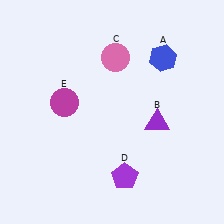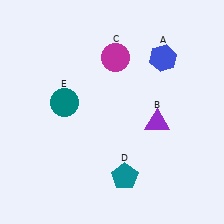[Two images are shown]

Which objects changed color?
C changed from pink to magenta. D changed from purple to teal. E changed from magenta to teal.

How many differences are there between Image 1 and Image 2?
There are 3 differences between the two images.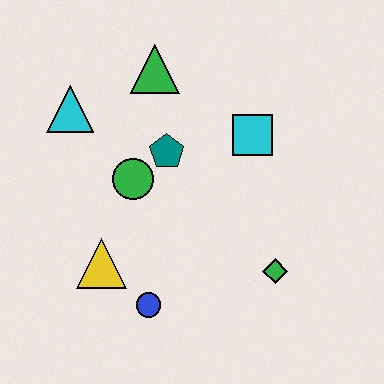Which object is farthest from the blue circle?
The green triangle is farthest from the blue circle.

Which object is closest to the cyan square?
The teal pentagon is closest to the cyan square.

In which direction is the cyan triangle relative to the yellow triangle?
The cyan triangle is above the yellow triangle.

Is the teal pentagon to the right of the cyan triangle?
Yes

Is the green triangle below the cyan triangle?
No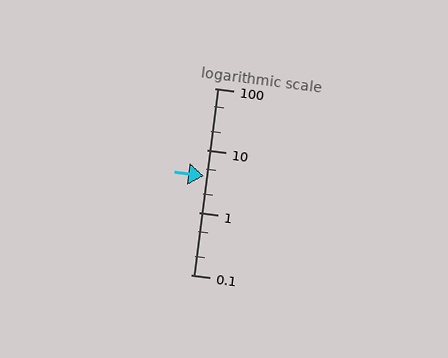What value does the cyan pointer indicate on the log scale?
The pointer indicates approximately 3.9.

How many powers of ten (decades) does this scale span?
The scale spans 3 decades, from 0.1 to 100.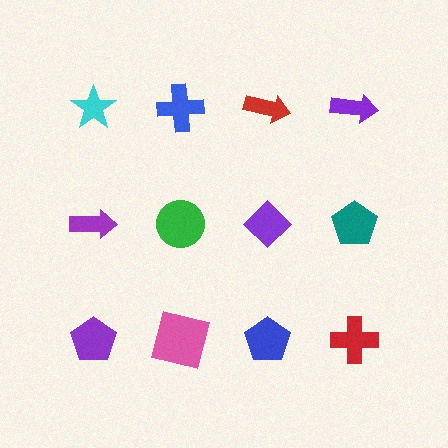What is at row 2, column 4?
A teal pentagon.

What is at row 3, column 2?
A pink square.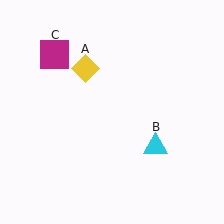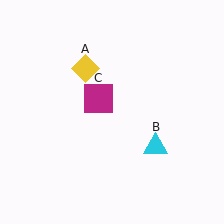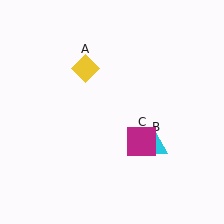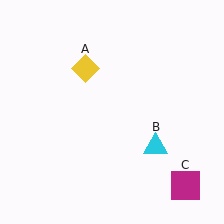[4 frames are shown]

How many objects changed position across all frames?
1 object changed position: magenta square (object C).